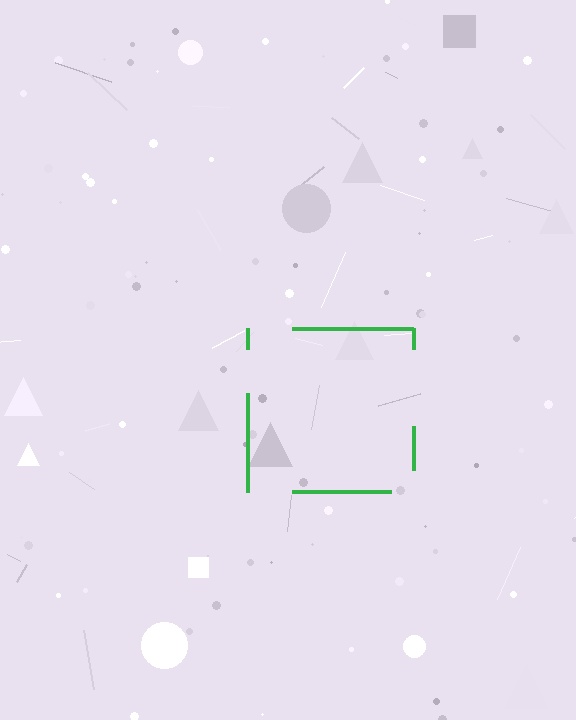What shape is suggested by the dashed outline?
The dashed outline suggests a square.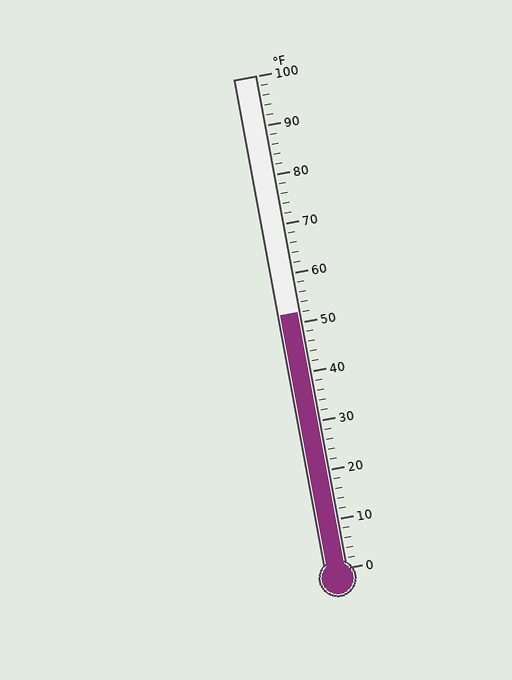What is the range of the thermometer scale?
The thermometer scale ranges from 0°F to 100°F.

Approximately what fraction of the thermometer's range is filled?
The thermometer is filled to approximately 50% of its range.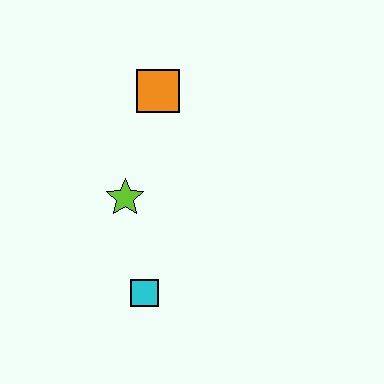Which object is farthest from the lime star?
The orange square is farthest from the lime star.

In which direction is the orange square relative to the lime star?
The orange square is above the lime star.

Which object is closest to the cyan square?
The lime star is closest to the cyan square.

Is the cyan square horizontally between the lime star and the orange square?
Yes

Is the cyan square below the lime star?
Yes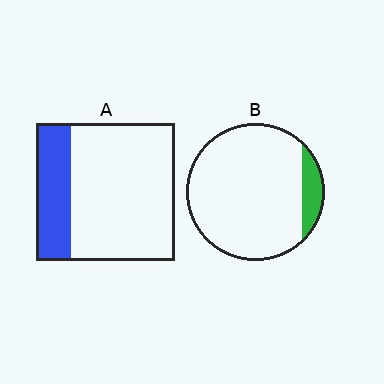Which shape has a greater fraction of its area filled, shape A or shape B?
Shape A.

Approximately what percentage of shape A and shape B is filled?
A is approximately 25% and B is approximately 10%.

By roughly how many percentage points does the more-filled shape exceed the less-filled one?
By roughly 15 percentage points (A over B).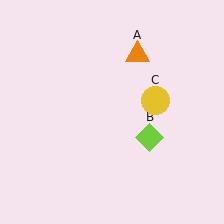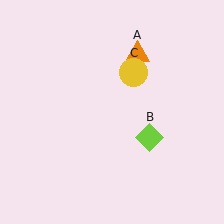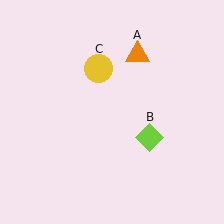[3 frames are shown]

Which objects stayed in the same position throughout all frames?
Orange triangle (object A) and lime diamond (object B) remained stationary.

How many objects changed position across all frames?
1 object changed position: yellow circle (object C).